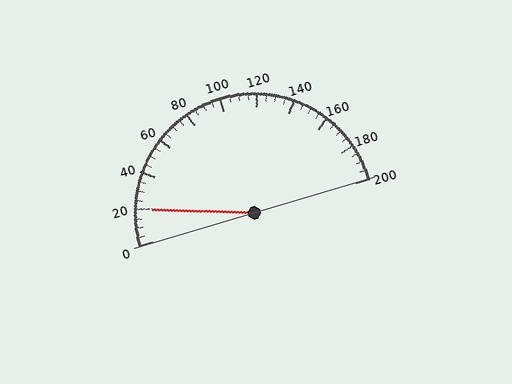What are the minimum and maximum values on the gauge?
The gauge ranges from 0 to 200.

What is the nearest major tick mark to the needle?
The nearest major tick mark is 20.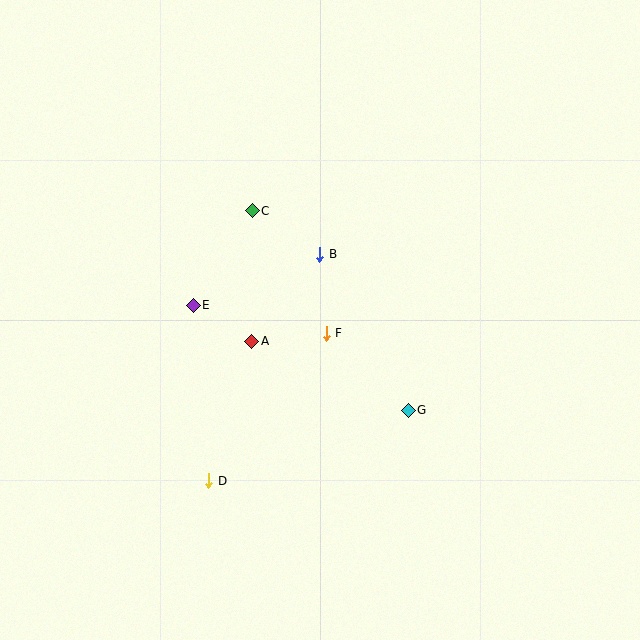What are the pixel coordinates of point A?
Point A is at (252, 341).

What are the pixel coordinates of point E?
Point E is at (193, 305).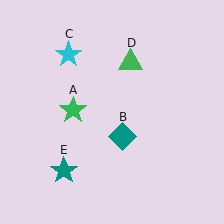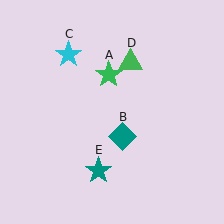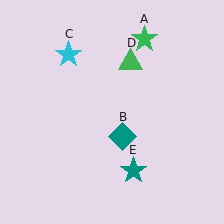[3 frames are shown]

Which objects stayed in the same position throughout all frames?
Teal diamond (object B) and cyan star (object C) and green triangle (object D) remained stationary.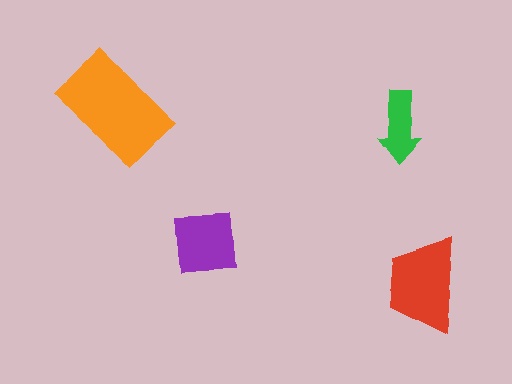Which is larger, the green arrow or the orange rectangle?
The orange rectangle.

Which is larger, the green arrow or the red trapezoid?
The red trapezoid.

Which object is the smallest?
The green arrow.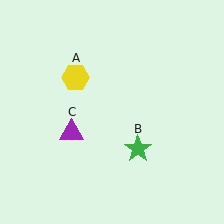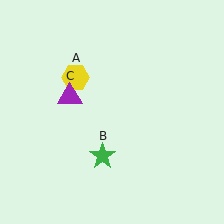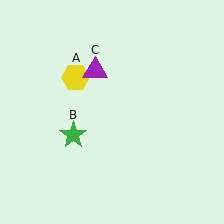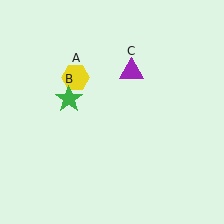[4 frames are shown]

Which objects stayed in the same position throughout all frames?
Yellow hexagon (object A) remained stationary.